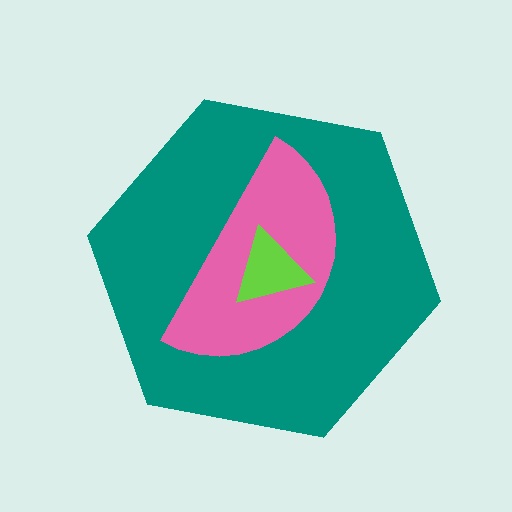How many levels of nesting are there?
3.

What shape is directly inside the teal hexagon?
The pink semicircle.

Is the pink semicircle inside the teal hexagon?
Yes.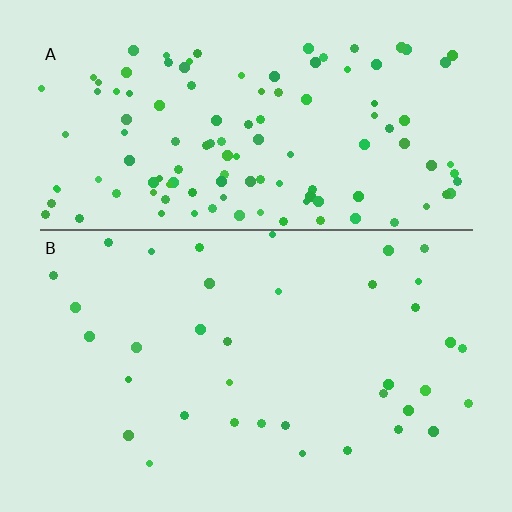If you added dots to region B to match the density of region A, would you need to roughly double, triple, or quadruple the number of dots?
Approximately triple.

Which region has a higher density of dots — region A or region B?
A (the top).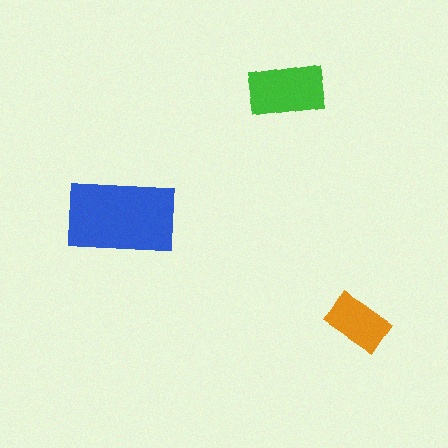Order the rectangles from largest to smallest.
the blue one, the green one, the orange one.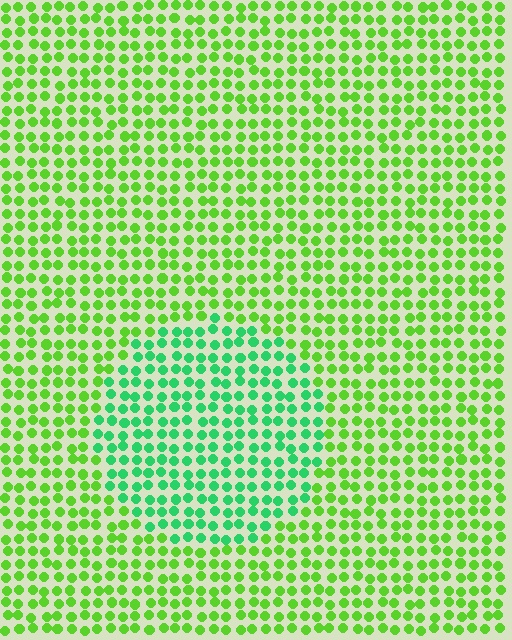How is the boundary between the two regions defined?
The boundary is defined purely by a slight shift in hue (about 39 degrees). Spacing, size, and orientation are identical on both sides.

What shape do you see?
I see a circle.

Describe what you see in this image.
The image is filled with small lime elements in a uniform arrangement. A circle-shaped region is visible where the elements are tinted to a slightly different hue, forming a subtle color boundary.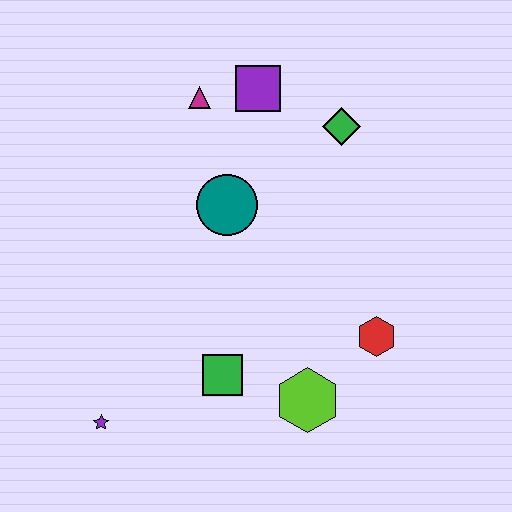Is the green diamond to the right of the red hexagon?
No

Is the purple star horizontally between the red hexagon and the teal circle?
No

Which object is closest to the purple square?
The magenta triangle is closest to the purple square.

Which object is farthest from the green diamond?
The purple star is farthest from the green diamond.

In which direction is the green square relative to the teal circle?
The green square is below the teal circle.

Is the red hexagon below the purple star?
No